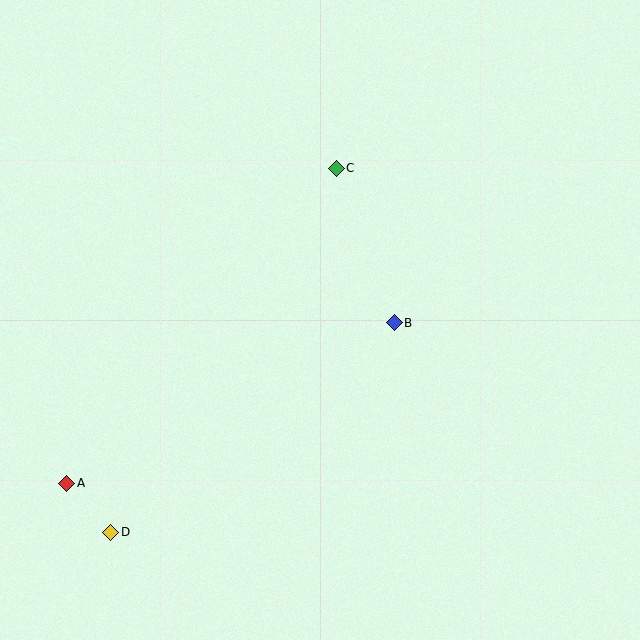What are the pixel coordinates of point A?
Point A is at (67, 483).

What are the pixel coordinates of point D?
Point D is at (111, 532).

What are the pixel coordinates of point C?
Point C is at (336, 168).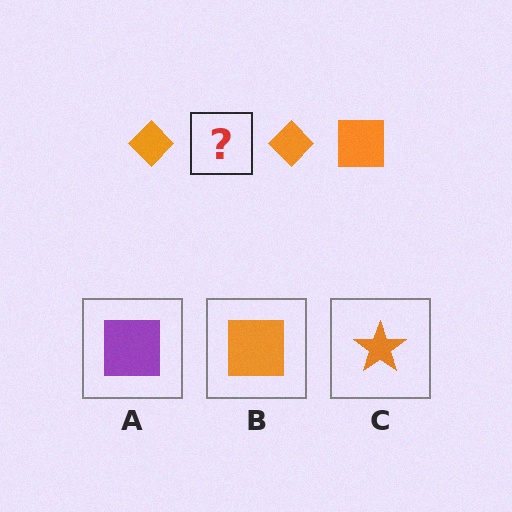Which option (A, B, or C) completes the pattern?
B.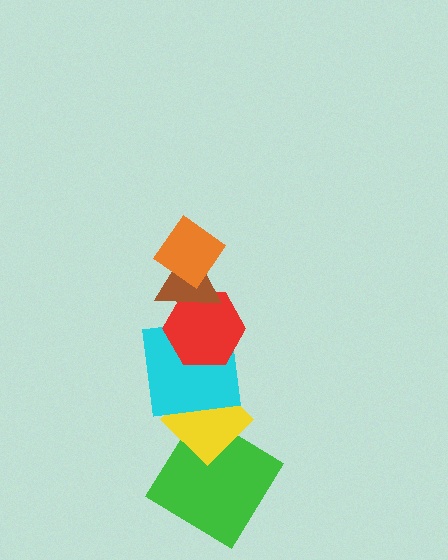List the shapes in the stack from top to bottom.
From top to bottom: the orange diamond, the brown triangle, the red hexagon, the cyan square, the yellow diamond, the green diamond.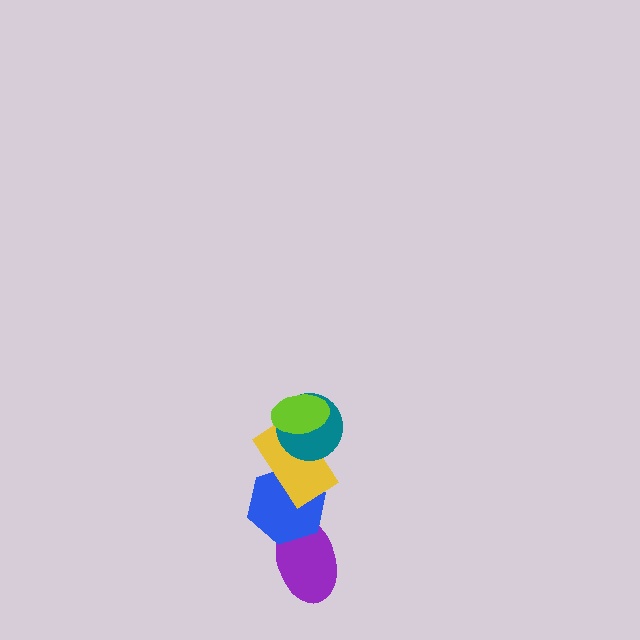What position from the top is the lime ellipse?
The lime ellipse is 1st from the top.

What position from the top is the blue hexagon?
The blue hexagon is 4th from the top.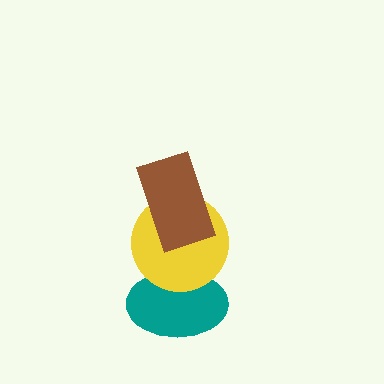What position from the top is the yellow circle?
The yellow circle is 2nd from the top.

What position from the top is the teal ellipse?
The teal ellipse is 3rd from the top.